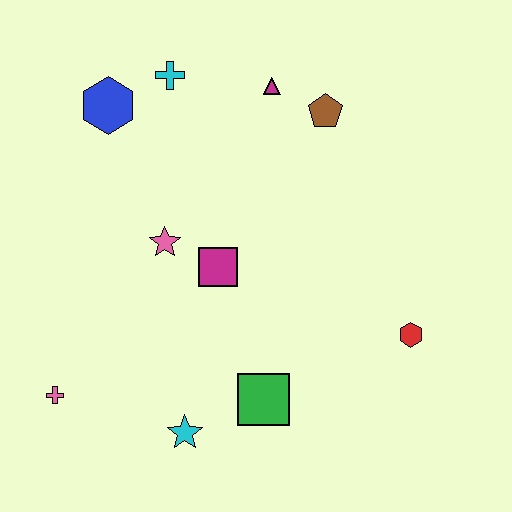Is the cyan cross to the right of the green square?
No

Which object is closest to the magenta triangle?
The brown pentagon is closest to the magenta triangle.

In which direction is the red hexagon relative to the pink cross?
The red hexagon is to the right of the pink cross.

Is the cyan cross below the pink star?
No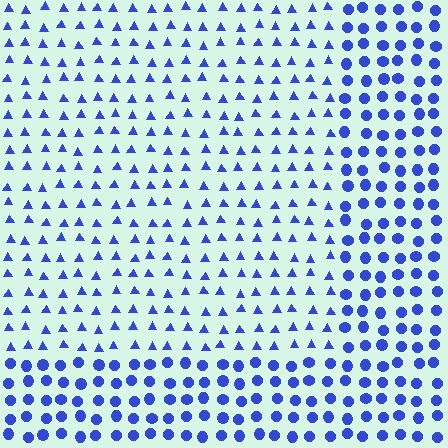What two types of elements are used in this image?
The image uses triangles inside the rectangle region and circles outside it.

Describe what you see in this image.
The image is filled with small blue elements arranged in a uniform grid. A rectangle-shaped region contains triangles, while the surrounding area contains circles. The boundary is defined purely by the change in element shape.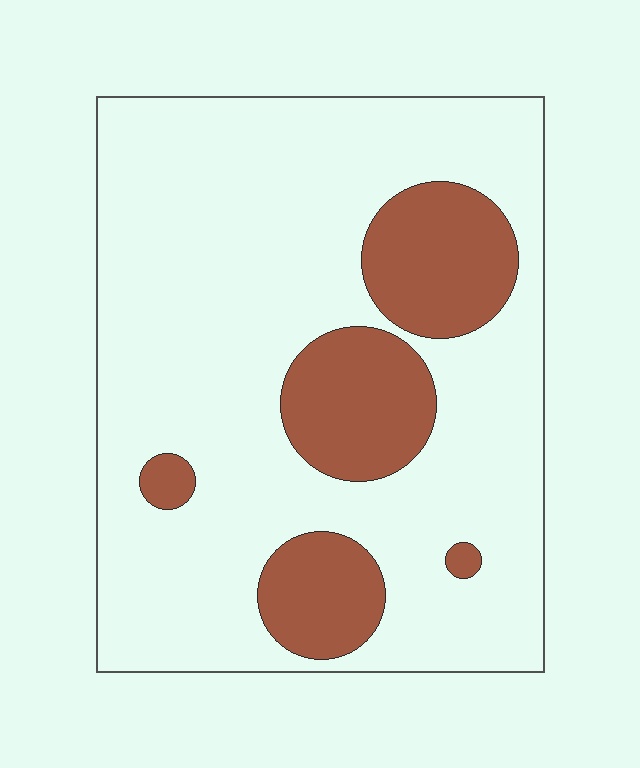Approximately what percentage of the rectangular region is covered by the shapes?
Approximately 20%.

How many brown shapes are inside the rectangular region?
5.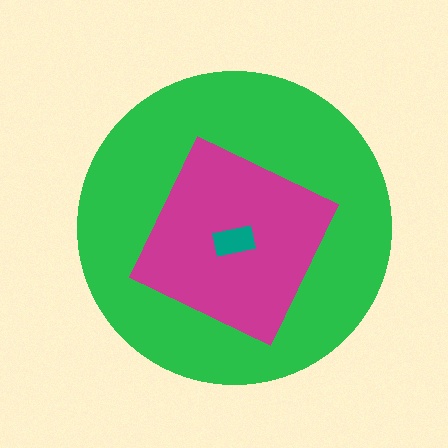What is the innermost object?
The teal rectangle.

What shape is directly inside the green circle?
The magenta square.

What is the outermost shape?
The green circle.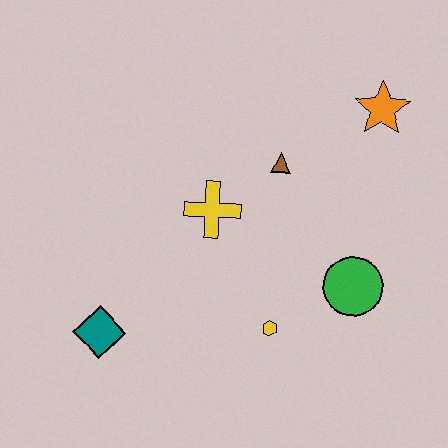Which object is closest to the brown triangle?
The yellow cross is closest to the brown triangle.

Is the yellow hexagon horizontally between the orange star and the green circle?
No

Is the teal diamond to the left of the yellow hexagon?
Yes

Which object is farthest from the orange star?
The teal diamond is farthest from the orange star.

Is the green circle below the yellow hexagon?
No